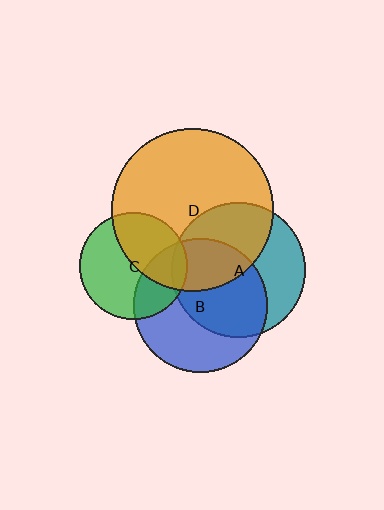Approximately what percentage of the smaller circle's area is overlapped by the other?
Approximately 30%.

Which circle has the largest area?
Circle D (orange).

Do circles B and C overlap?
Yes.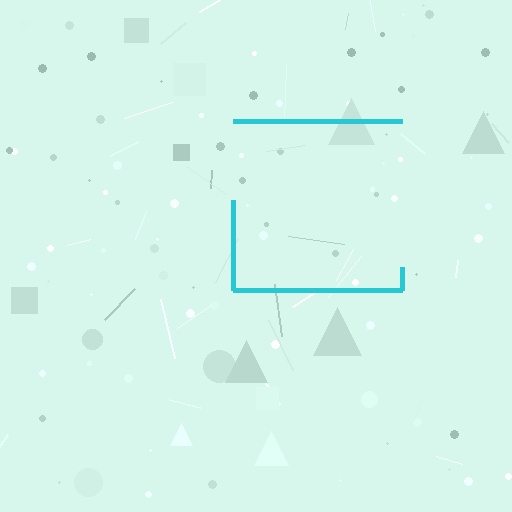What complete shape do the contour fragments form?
The contour fragments form a square.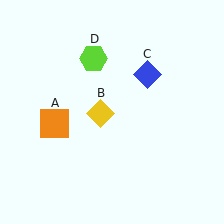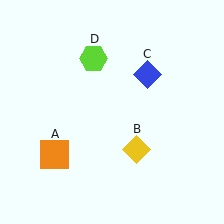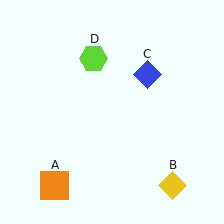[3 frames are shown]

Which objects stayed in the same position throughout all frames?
Blue diamond (object C) and lime hexagon (object D) remained stationary.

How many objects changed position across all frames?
2 objects changed position: orange square (object A), yellow diamond (object B).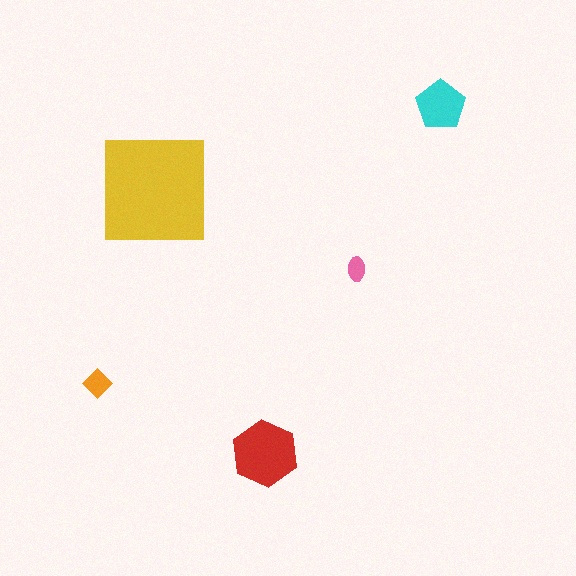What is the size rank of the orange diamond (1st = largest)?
4th.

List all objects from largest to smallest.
The yellow square, the red hexagon, the cyan pentagon, the orange diamond, the pink ellipse.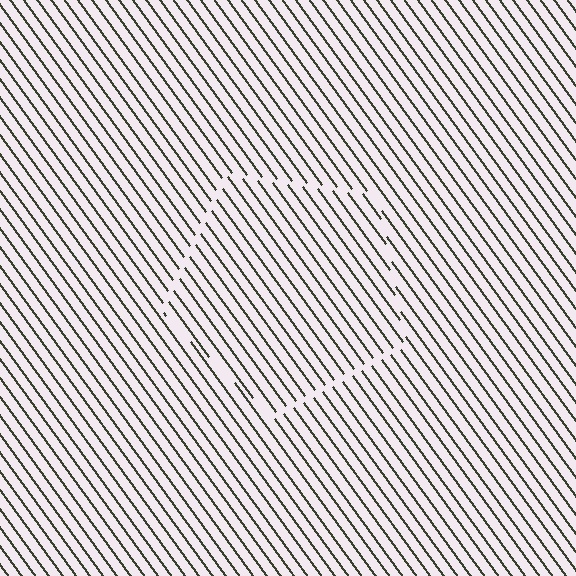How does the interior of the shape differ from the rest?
The interior of the shape contains the same grating, shifted by half a period — the contour is defined by the phase discontinuity where line-ends from the inner and outer gratings abut.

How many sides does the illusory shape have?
5 sides — the line-ends trace a pentagon.